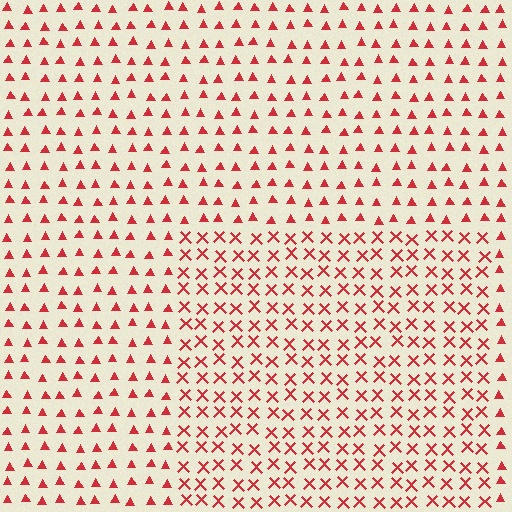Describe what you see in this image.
The image is filled with small red elements arranged in a uniform grid. A rectangle-shaped region contains X marks, while the surrounding area contains triangles. The boundary is defined purely by the change in element shape.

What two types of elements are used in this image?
The image uses X marks inside the rectangle region and triangles outside it.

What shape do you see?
I see a rectangle.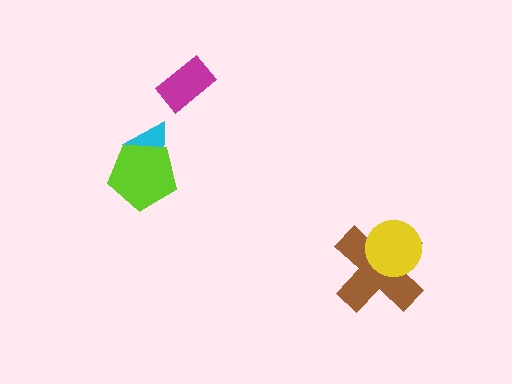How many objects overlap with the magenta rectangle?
0 objects overlap with the magenta rectangle.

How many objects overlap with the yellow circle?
1 object overlaps with the yellow circle.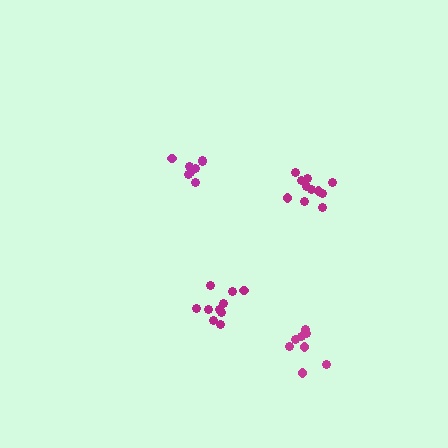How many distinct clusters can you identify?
There are 4 distinct clusters.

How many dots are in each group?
Group 1: 11 dots, Group 2: 9 dots, Group 3: 8 dots, Group 4: 10 dots (38 total).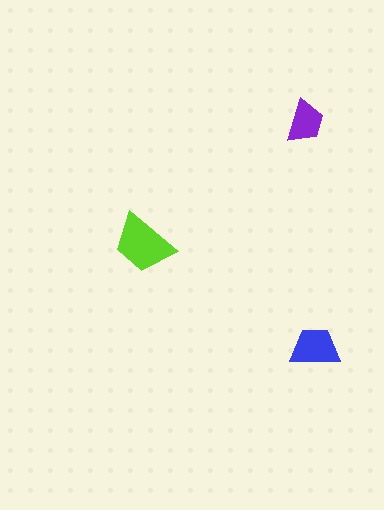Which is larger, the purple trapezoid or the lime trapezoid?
The lime one.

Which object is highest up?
The purple trapezoid is topmost.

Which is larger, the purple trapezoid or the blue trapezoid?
The blue one.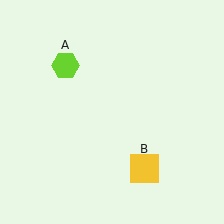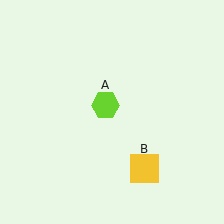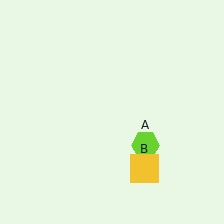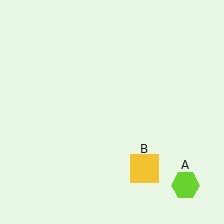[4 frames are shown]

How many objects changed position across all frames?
1 object changed position: lime hexagon (object A).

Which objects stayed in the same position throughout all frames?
Yellow square (object B) remained stationary.